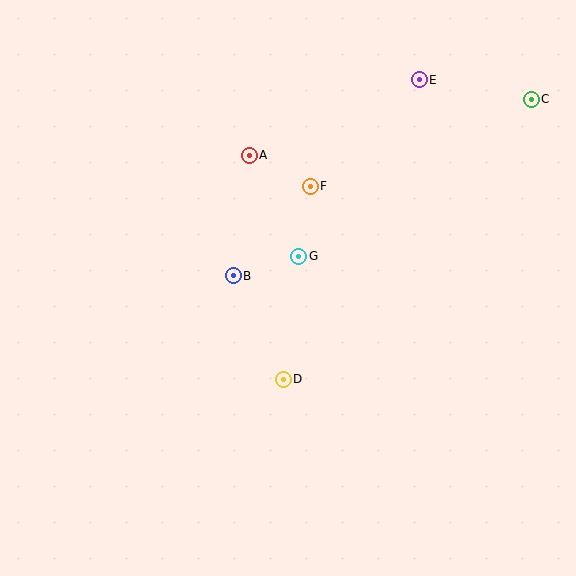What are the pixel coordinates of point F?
Point F is at (310, 186).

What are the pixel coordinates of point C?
Point C is at (531, 99).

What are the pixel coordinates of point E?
Point E is at (419, 80).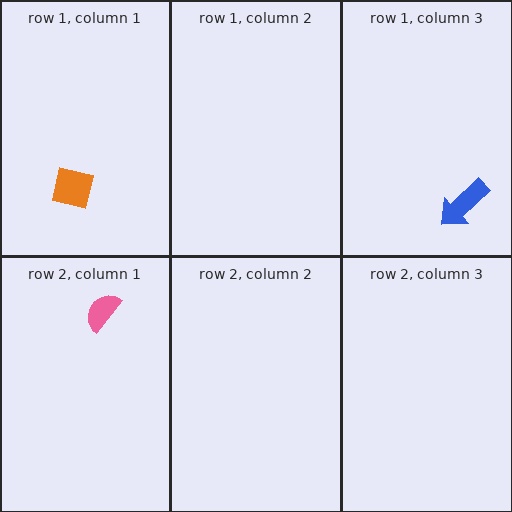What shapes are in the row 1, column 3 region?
The blue arrow.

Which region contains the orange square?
The row 1, column 1 region.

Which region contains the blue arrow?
The row 1, column 3 region.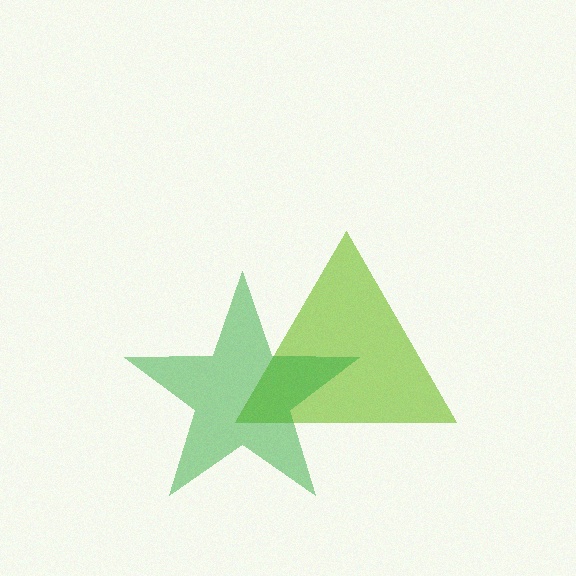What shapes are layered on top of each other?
The layered shapes are: a lime triangle, a green star.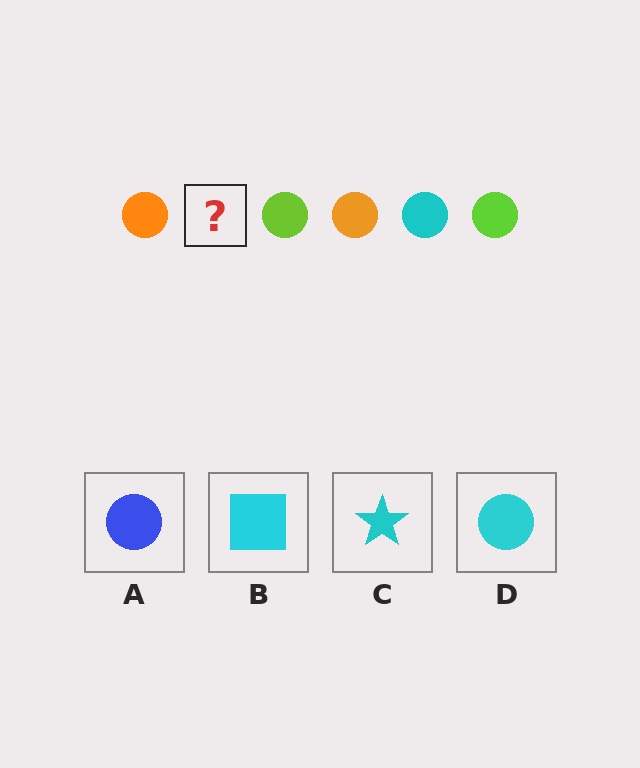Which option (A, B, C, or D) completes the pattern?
D.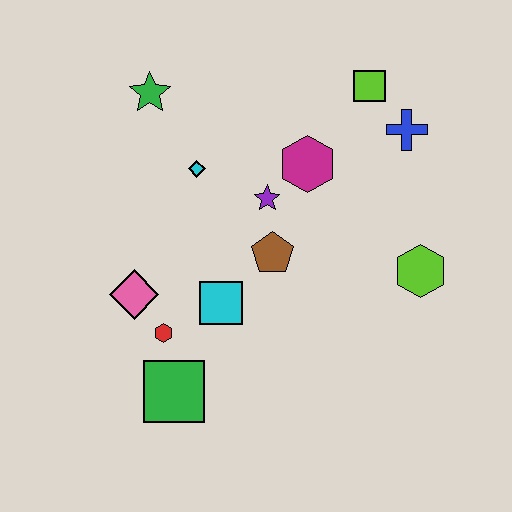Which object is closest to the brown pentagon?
The purple star is closest to the brown pentagon.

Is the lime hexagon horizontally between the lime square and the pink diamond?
No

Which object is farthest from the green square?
The lime square is farthest from the green square.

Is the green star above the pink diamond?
Yes